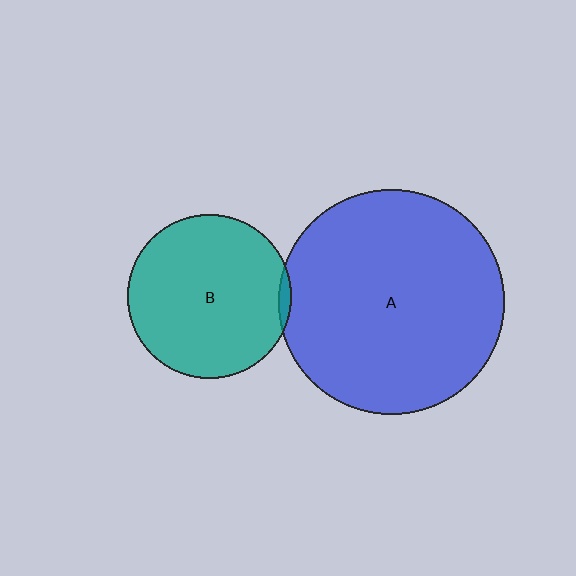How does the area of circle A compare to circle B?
Approximately 1.9 times.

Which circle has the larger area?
Circle A (blue).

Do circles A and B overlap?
Yes.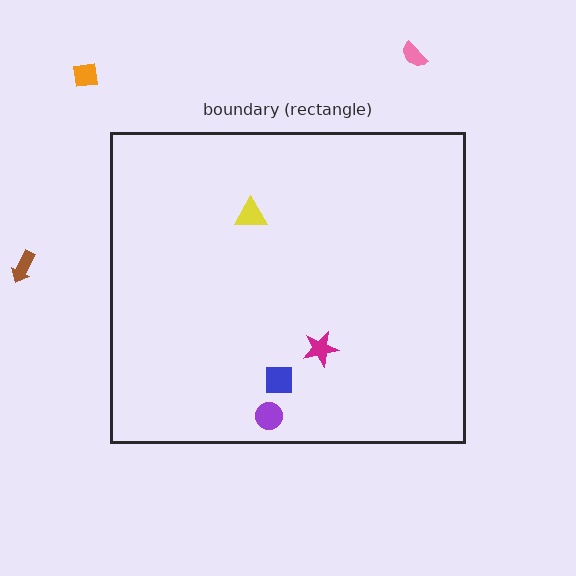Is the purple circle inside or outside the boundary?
Inside.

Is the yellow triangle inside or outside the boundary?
Inside.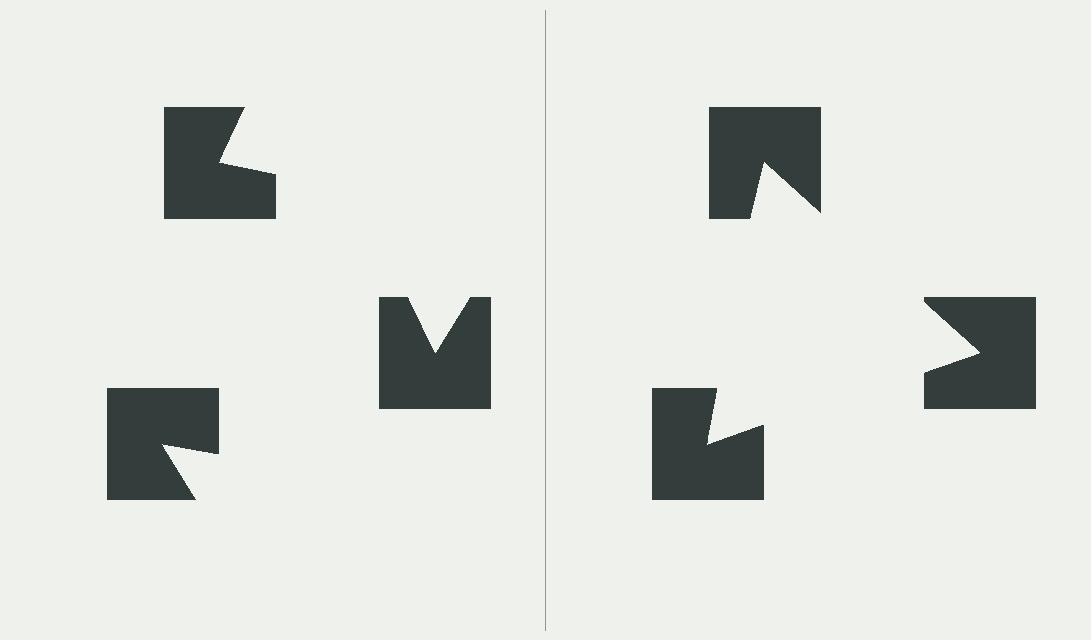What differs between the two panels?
The notched squares are positioned identically on both sides; only the wedge orientations differ. On the right they align to a triangle; on the left they are misaligned.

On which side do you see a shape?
An illusory triangle appears on the right side. On the left side the wedge cuts are rotated, so no coherent shape forms.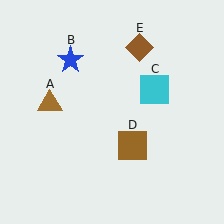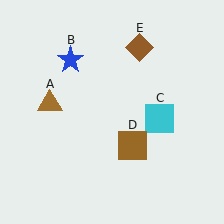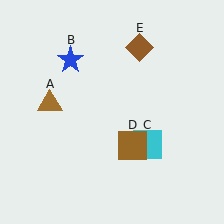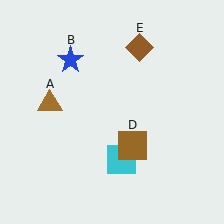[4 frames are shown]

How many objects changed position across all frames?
1 object changed position: cyan square (object C).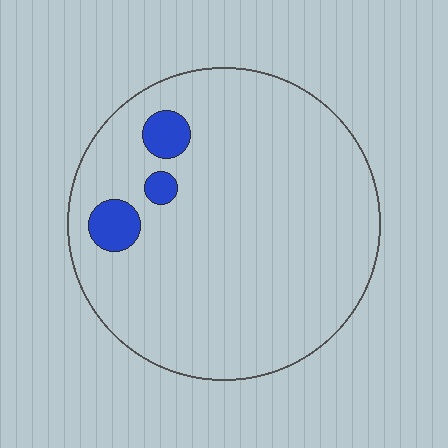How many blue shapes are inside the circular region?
3.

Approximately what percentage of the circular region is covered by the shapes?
Approximately 5%.